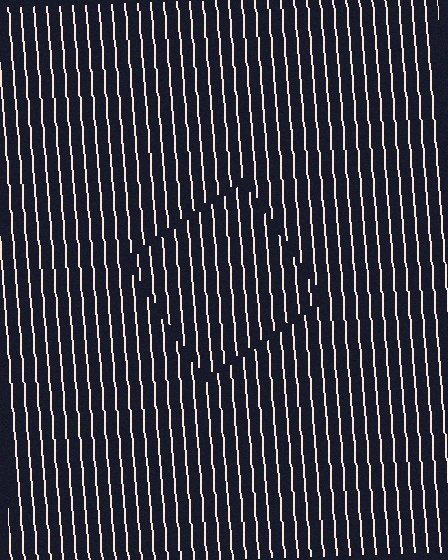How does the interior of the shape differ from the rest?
The interior of the shape contains the same grating, shifted by half a period — the contour is defined by the phase discontinuity where line-ends from the inner and outer gratings abut.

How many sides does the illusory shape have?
4 sides — the line-ends trace a square.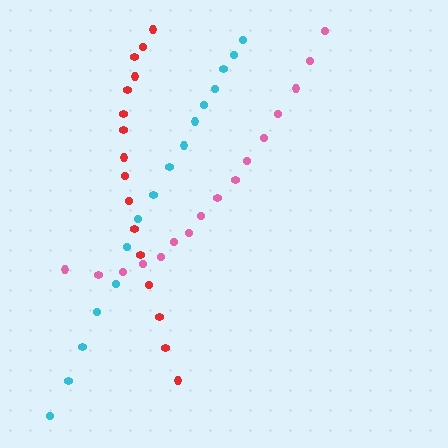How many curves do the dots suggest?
There are 3 distinct paths.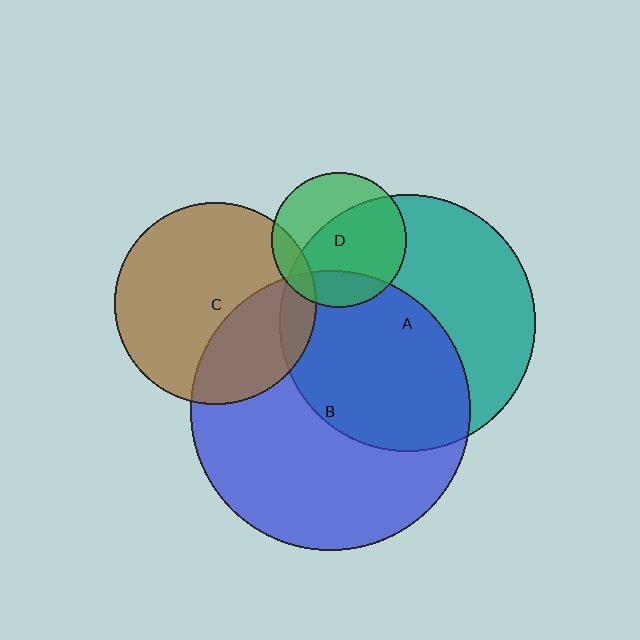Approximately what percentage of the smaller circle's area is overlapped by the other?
Approximately 65%.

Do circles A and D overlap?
Yes.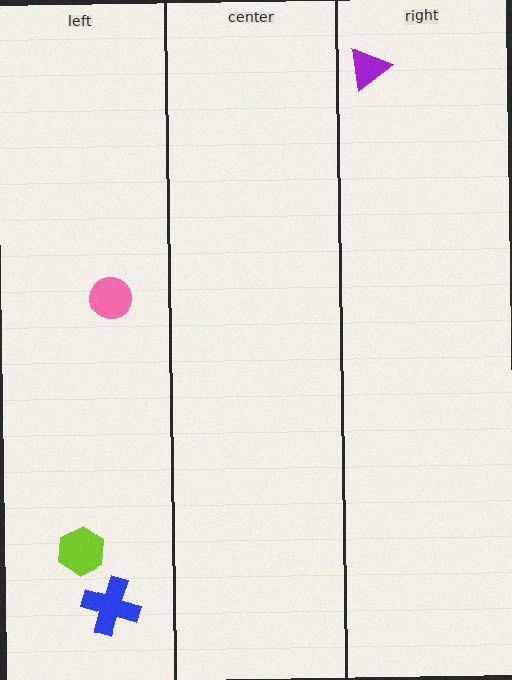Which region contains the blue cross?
The left region.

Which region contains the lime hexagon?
The left region.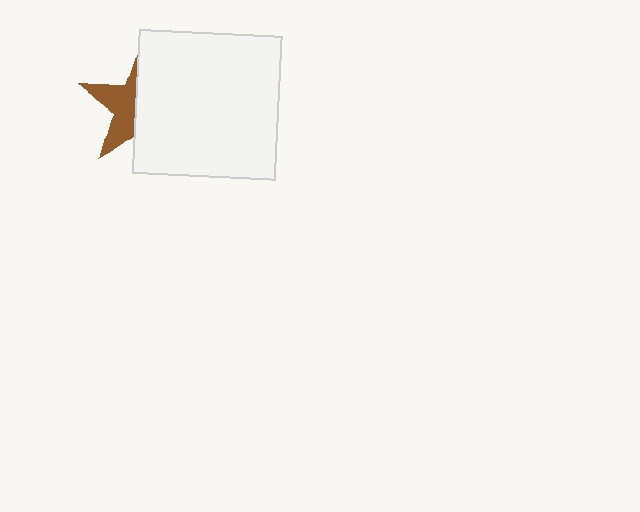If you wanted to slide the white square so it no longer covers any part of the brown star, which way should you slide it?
Slide it right — that is the most direct way to separate the two shapes.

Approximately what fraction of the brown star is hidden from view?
Roughly 59% of the brown star is hidden behind the white square.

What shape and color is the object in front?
The object in front is a white square.